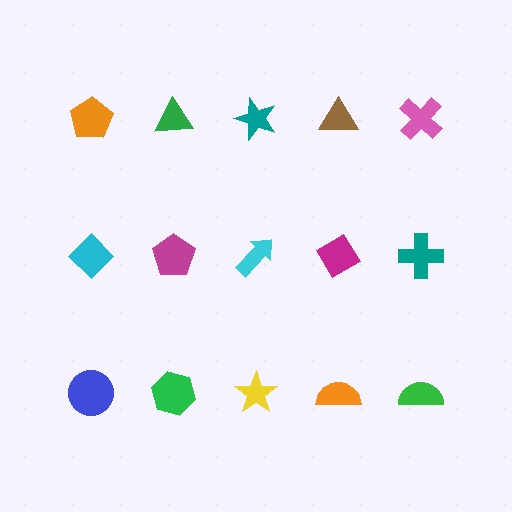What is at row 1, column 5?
A pink cross.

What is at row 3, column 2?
A green hexagon.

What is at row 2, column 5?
A teal cross.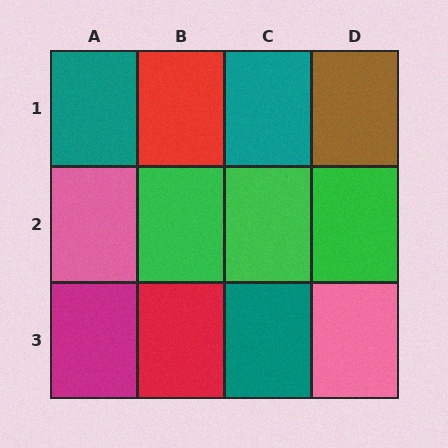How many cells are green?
3 cells are green.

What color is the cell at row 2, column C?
Green.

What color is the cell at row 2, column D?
Green.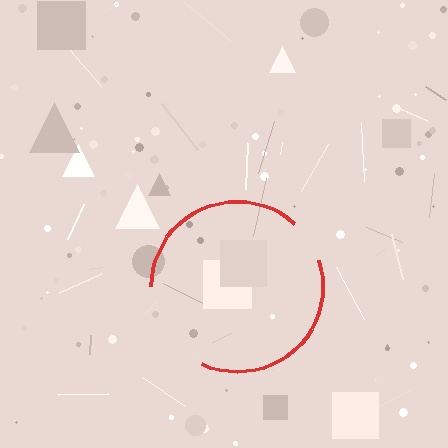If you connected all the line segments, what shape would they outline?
They would outline a circle.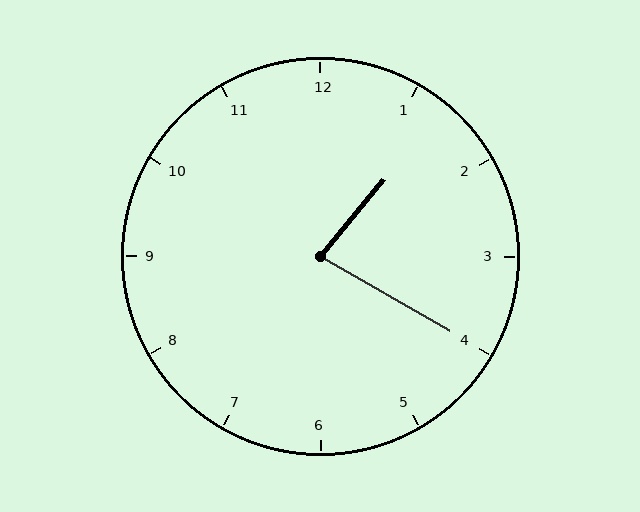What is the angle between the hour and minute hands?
Approximately 80 degrees.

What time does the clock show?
1:20.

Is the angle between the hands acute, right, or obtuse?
It is acute.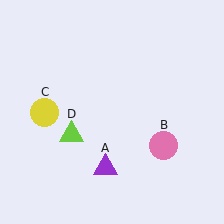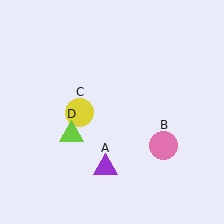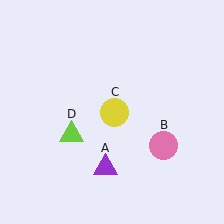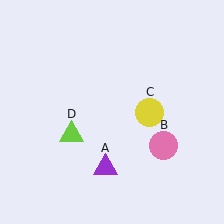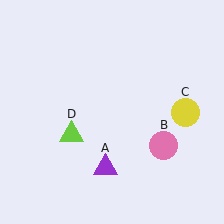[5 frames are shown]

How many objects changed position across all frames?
1 object changed position: yellow circle (object C).